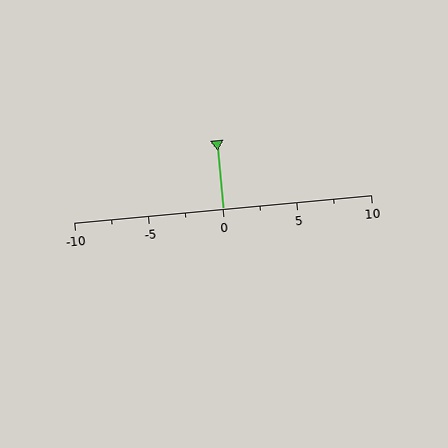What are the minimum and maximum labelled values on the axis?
The axis runs from -10 to 10.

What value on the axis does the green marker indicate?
The marker indicates approximately 0.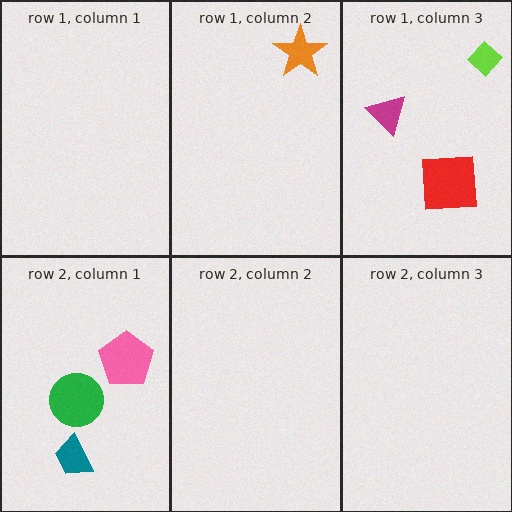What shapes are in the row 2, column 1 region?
The pink pentagon, the teal trapezoid, the green circle.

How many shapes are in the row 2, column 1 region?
3.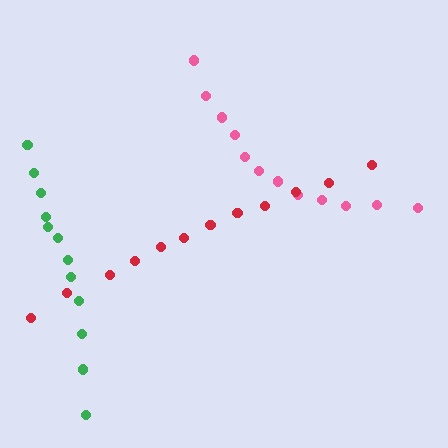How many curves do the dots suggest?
There are 3 distinct paths.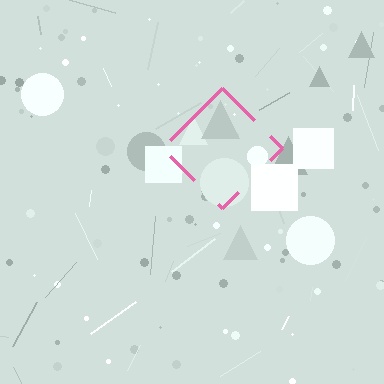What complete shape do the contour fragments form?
The contour fragments form a diamond.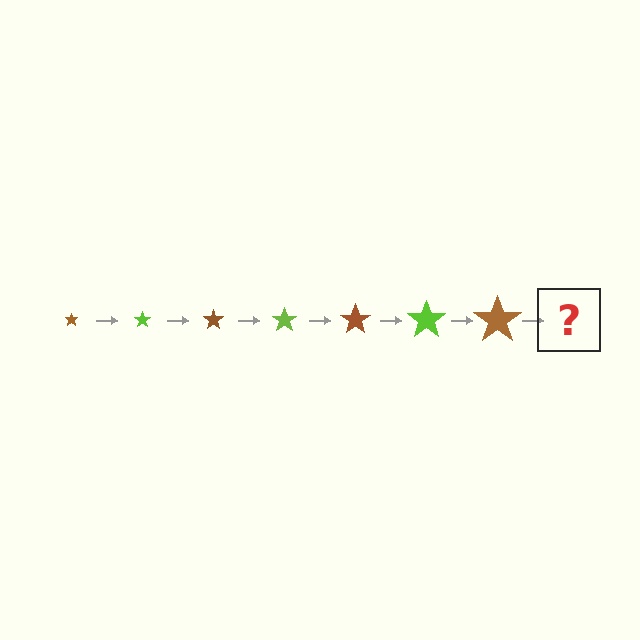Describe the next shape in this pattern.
It should be a lime star, larger than the previous one.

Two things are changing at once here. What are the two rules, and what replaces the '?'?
The two rules are that the star grows larger each step and the color cycles through brown and lime. The '?' should be a lime star, larger than the previous one.